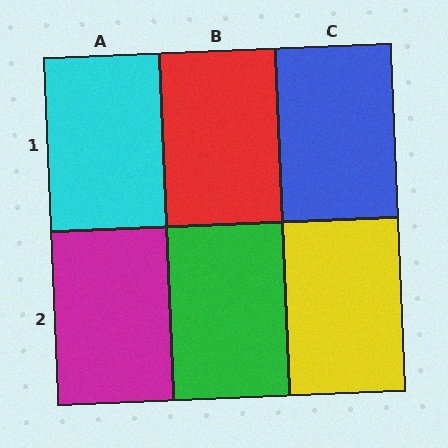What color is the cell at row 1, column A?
Cyan.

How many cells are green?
1 cell is green.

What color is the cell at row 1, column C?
Blue.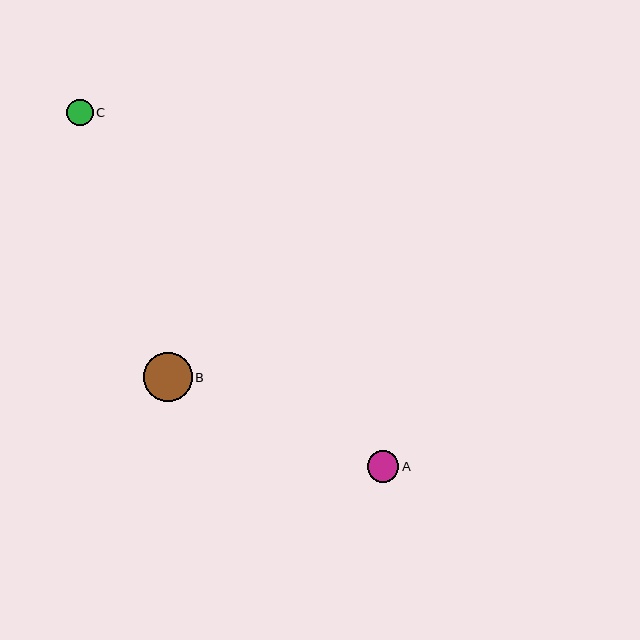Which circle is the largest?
Circle B is the largest with a size of approximately 48 pixels.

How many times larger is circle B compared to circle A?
Circle B is approximately 1.5 times the size of circle A.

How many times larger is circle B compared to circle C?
Circle B is approximately 1.8 times the size of circle C.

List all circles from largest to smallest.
From largest to smallest: B, A, C.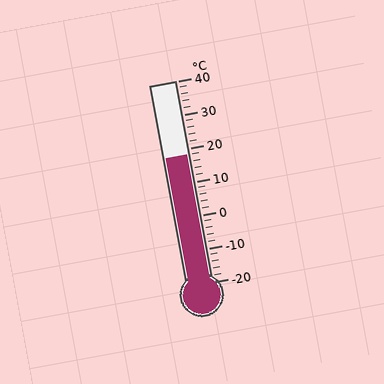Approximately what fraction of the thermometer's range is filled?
The thermometer is filled to approximately 65% of its range.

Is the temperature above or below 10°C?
The temperature is above 10°C.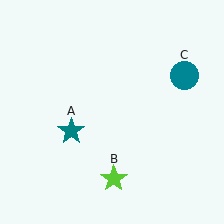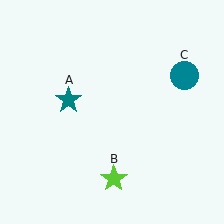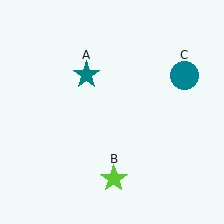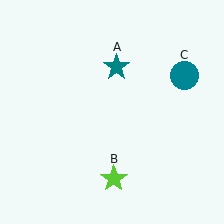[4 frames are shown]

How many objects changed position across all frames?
1 object changed position: teal star (object A).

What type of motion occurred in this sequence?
The teal star (object A) rotated clockwise around the center of the scene.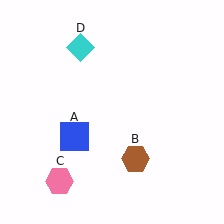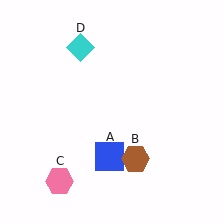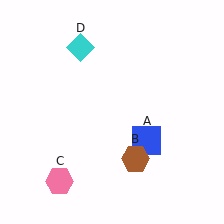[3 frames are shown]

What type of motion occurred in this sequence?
The blue square (object A) rotated counterclockwise around the center of the scene.